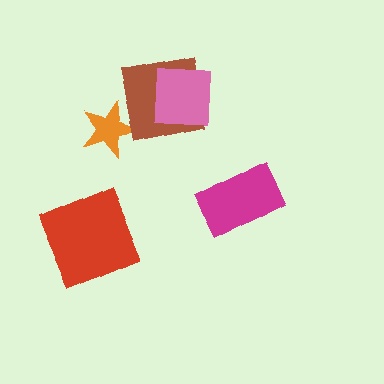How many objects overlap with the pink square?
1 object overlaps with the pink square.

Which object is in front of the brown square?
The pink square is in front of the brown square.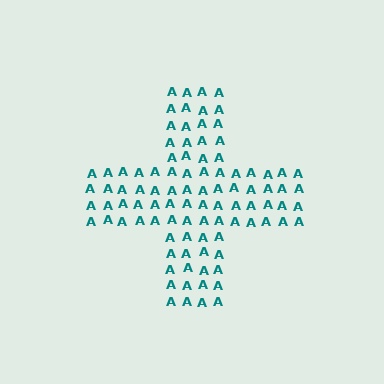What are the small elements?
The small elements are letter A's.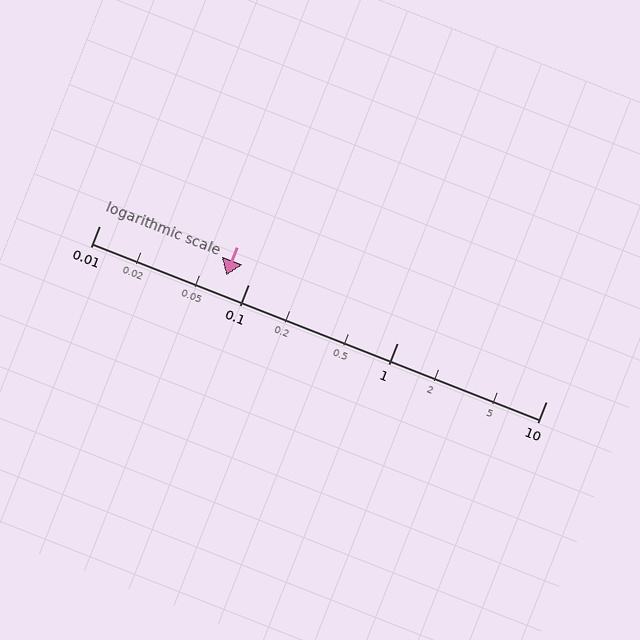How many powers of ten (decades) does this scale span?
The scale spans 3 decades, from 0.01 to 10.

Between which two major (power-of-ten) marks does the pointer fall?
The pointer is between 0.01 and 0.1.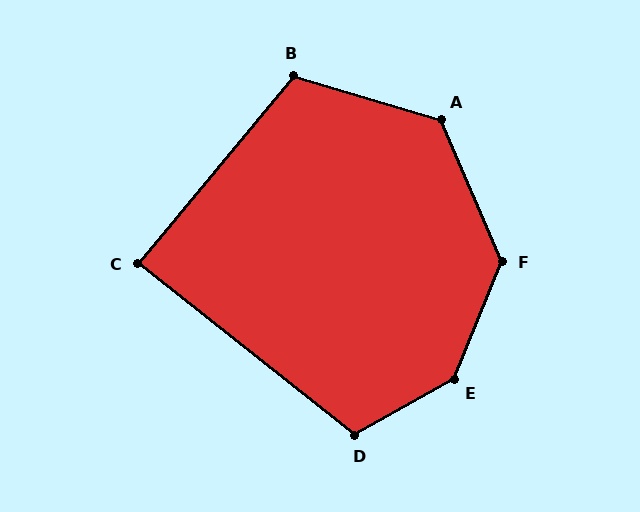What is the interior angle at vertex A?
Approximately 130 degrees (obtuse).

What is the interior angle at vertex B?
Approximately 113 degrees (obtuse).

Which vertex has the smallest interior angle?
C, at approximately 89 degrees.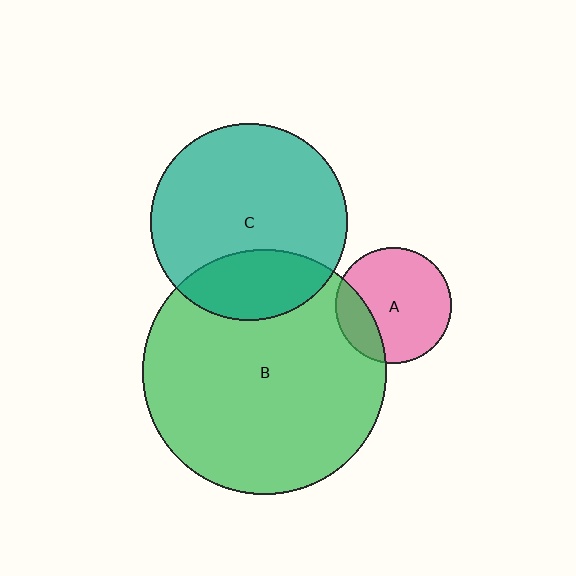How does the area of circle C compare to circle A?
Approximately 2.9 times.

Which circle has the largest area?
Circle B (green).